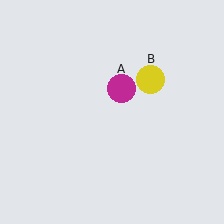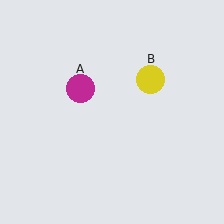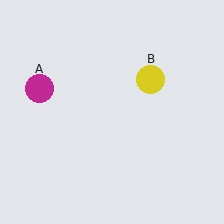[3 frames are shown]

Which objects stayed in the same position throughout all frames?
Yellow circle (object B) remained stationary.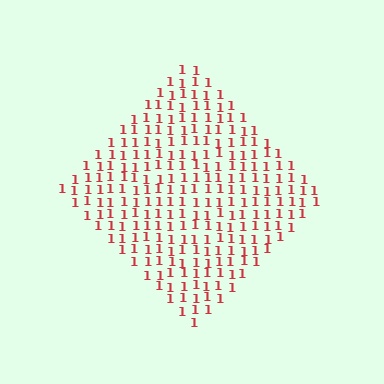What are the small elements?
The small elements are digit 1's.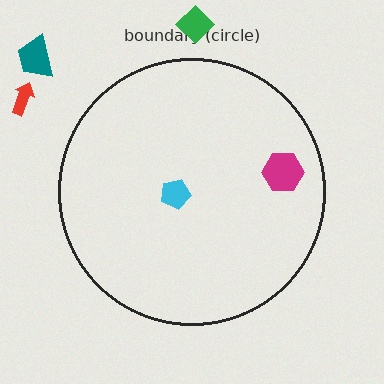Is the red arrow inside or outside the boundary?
Outside.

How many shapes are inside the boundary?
2 inside, 3 outside.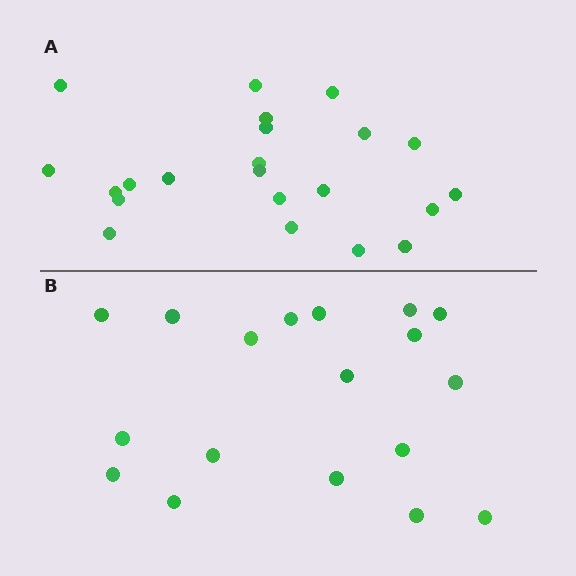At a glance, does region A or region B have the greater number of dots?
Region A (the top region) has more dots.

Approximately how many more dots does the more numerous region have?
Region A has about 4 more dots than region B.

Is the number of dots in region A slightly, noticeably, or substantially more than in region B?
Region A has only slightly more — the two regions are fairly close. The ratio is roughly 1.2 to 1.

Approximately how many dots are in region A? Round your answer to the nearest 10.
About 20 dots. (The exact count is 22, which rounds to 20.)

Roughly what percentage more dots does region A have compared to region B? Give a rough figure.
About 20% more.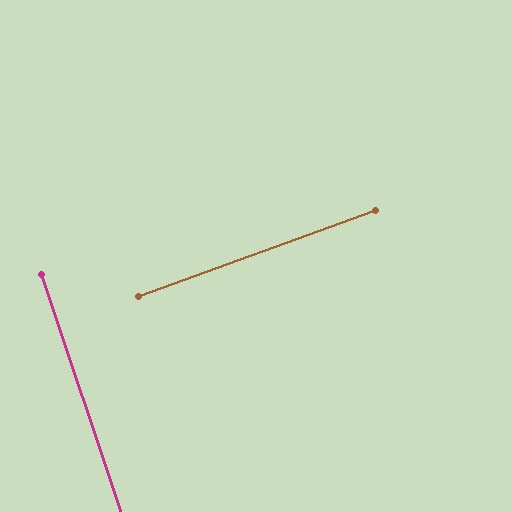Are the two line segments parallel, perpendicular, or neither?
Perpendicular — they meet at approximately 88°.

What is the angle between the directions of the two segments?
Approximately 88 degrees.